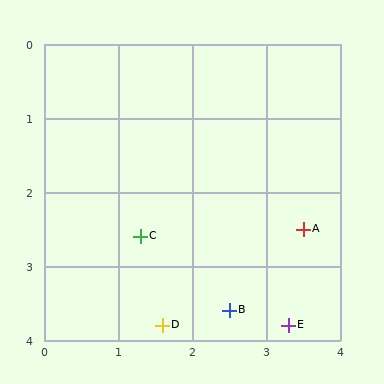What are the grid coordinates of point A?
Point A is at approximately (3.5, 2.5).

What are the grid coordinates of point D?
Point D is at approximately (1.6, 3.8).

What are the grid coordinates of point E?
Point E is at approximately (3.3, 3.8).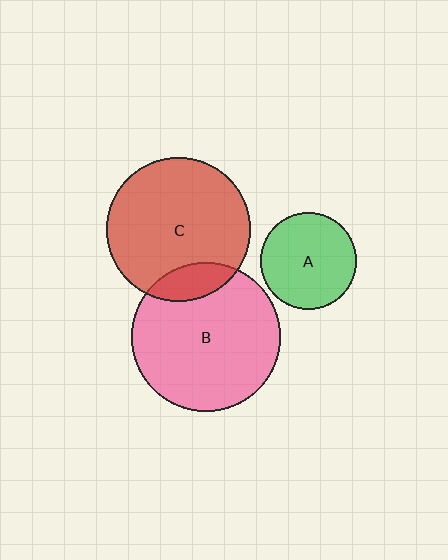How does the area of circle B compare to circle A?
Approximately 2.4 times.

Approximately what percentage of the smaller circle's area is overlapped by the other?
Approximately 15%.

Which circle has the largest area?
Circle B (pink).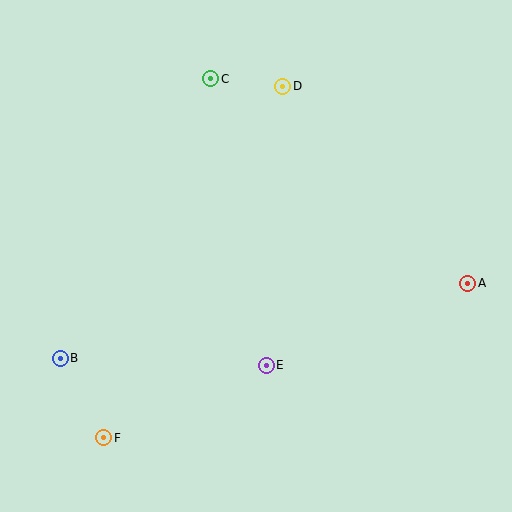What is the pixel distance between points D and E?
The distance between D and E is 279 pixels.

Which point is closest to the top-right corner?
Point D is closest to the top-right corner.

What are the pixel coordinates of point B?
Point B is at (60, 358).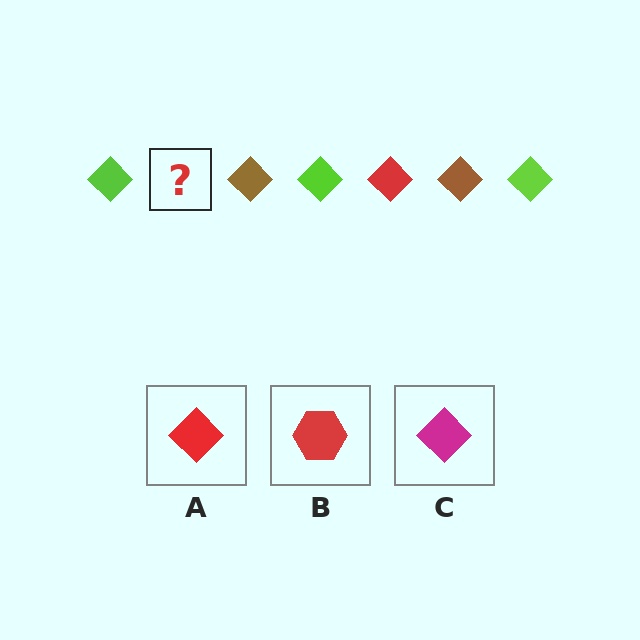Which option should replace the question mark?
Option A.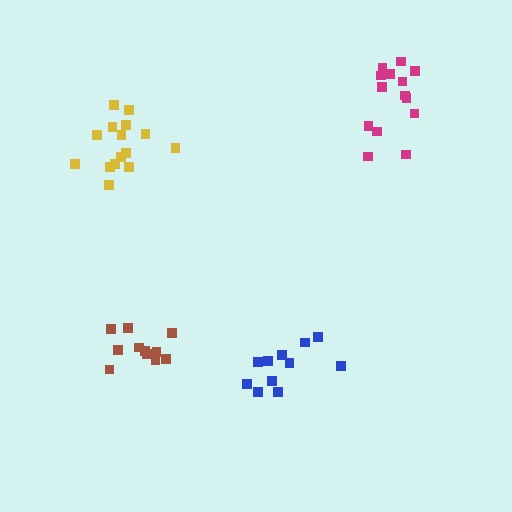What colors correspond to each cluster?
The clusters are colored: yellow, brown, magenta, blue.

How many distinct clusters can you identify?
There are 4 distinct clusters.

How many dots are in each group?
Group 1: 15 dots, Group 2: 11 dots, Group 3: 14 dots, Group 4: 11 dots (51 total).